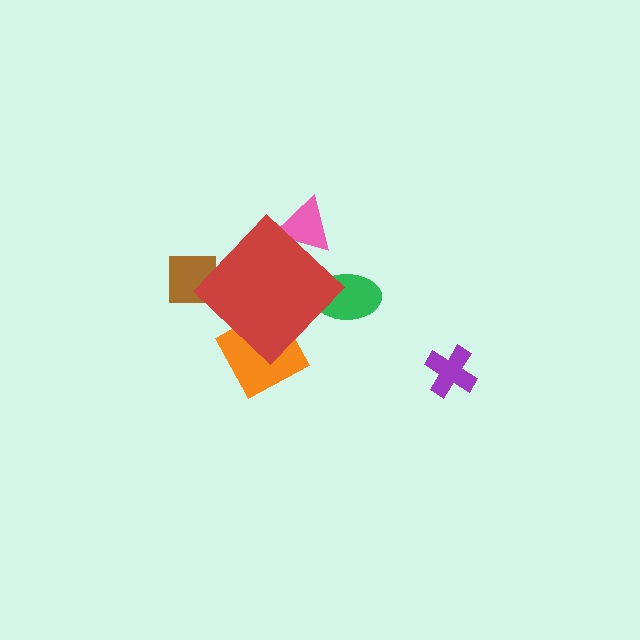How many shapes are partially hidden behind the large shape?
4 shapes are partially hidden.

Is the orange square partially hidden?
Yes, the orange square is partially hidden behind the red diamond.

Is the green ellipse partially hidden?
Yes, the green ellipse is partially hidden behind the red diamond.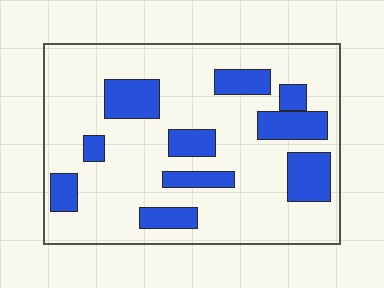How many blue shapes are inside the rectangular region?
10.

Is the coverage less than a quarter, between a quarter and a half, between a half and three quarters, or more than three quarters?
Less than a quarter.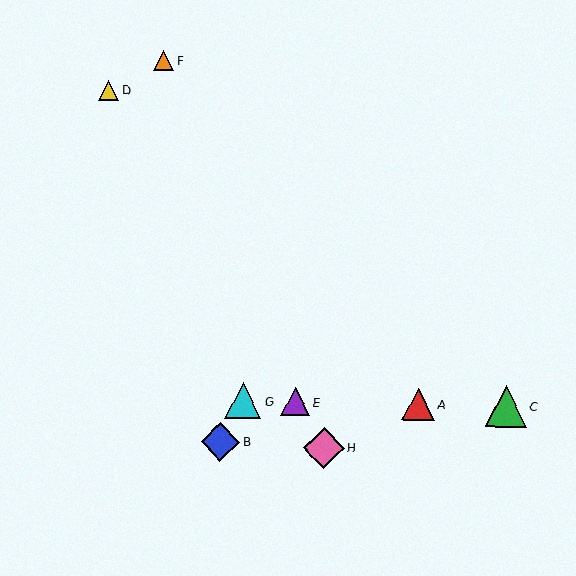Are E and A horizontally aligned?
Yes, both are at y≈402.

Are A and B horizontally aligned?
No, A is at y≈404 and B is at y≈442.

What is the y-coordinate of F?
Object F is at y≈61.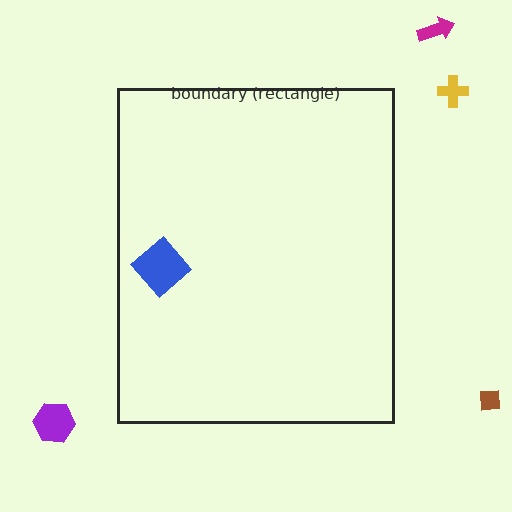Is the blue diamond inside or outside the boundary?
Inside.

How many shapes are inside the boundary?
1 inside, 4 outside.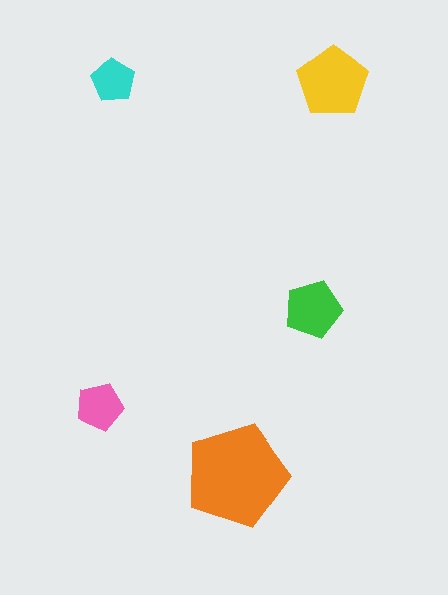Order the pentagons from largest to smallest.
the orange one, the yellow one, the green one, the pink one, the cyan one.